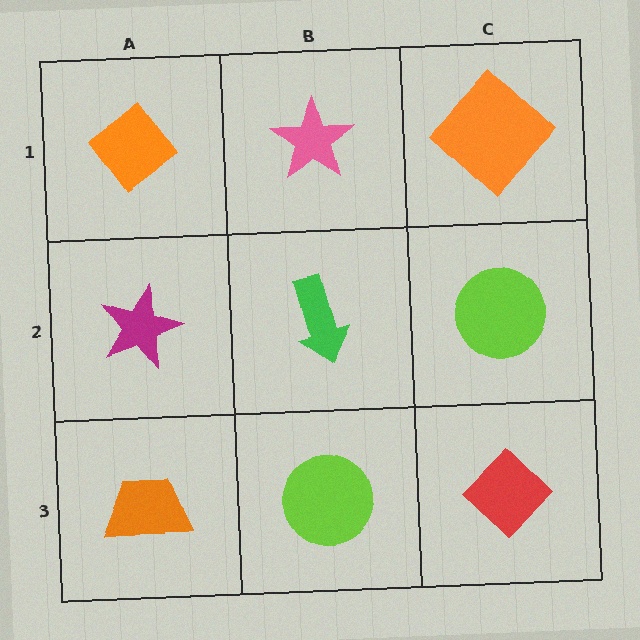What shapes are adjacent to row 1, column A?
A magenta star (row 2, column A), a pink star (row 1, column B).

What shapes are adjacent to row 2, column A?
An orange diamond (row 1, column A), an orange trapezoid (row 3, column A), a green arrow (row 2, column B).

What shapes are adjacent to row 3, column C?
A lime circle (row 2, column C), a lime circle (row 3, column B).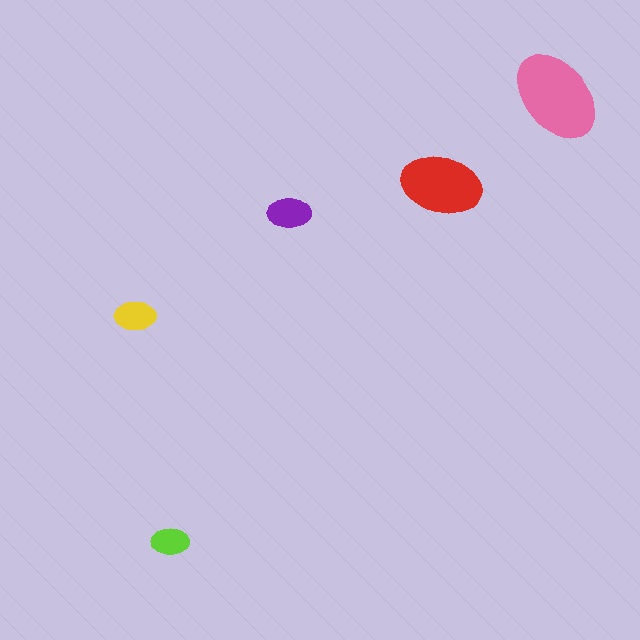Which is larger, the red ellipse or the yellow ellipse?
The red one.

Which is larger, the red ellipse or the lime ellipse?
The red one.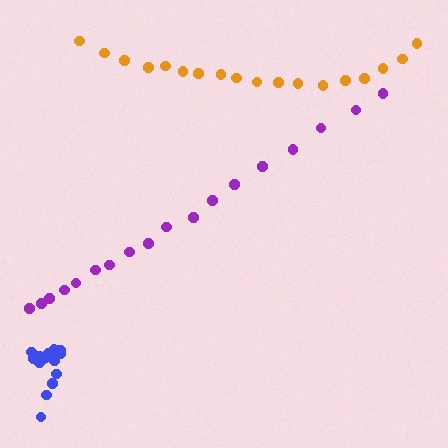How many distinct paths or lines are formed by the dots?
There are 3 distinct paths.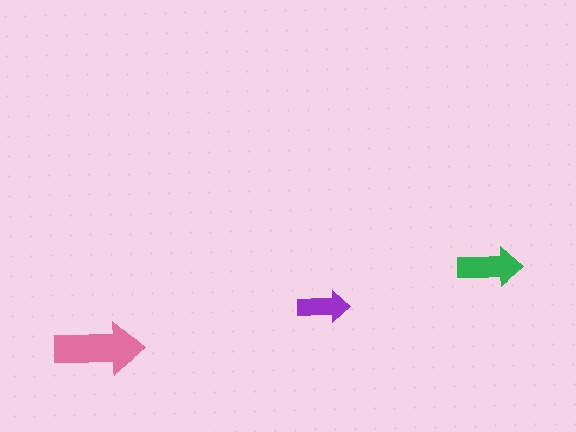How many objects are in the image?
There are 3 objects in the image.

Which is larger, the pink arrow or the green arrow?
The pink one.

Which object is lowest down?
The pink arrow is bottommost.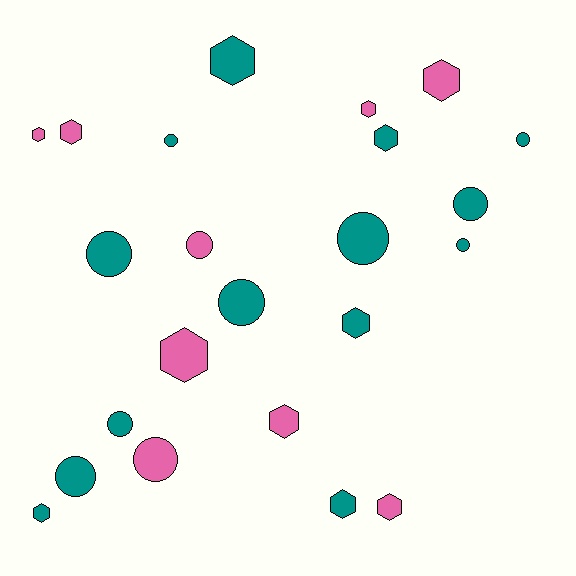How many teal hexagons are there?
There are 5 teal hexagons.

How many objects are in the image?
There are 23 objects.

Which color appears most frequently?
Teal, with 14 objects.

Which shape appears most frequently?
Hexagon, with 12 objects.